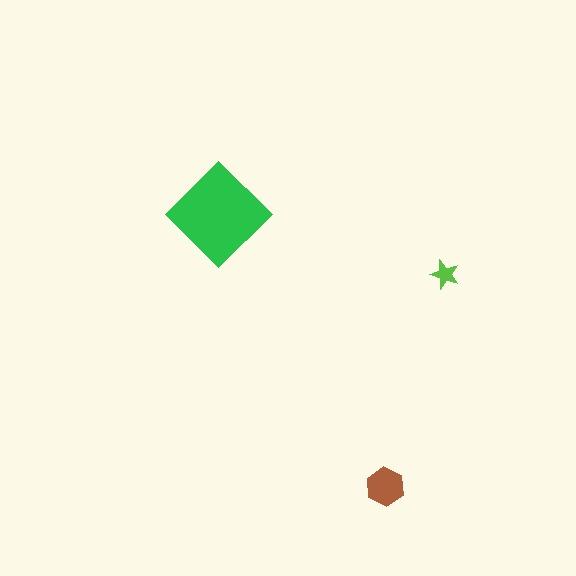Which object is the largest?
The green diamond.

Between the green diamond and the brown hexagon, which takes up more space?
The green diamond.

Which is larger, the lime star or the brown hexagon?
The brown hexagon.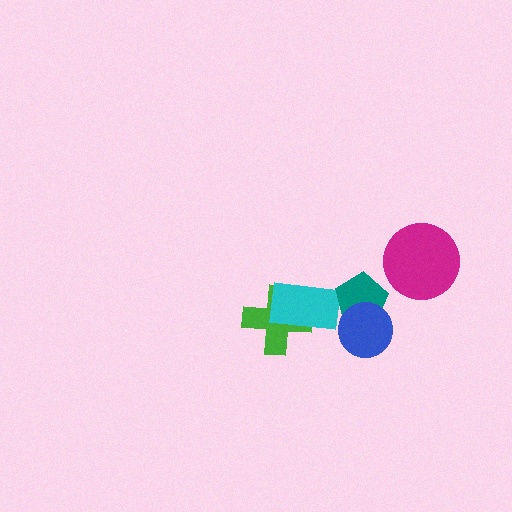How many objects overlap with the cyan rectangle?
1 object overlaps with the cyan rectangle.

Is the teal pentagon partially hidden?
Yes, it is partially covered by another shape.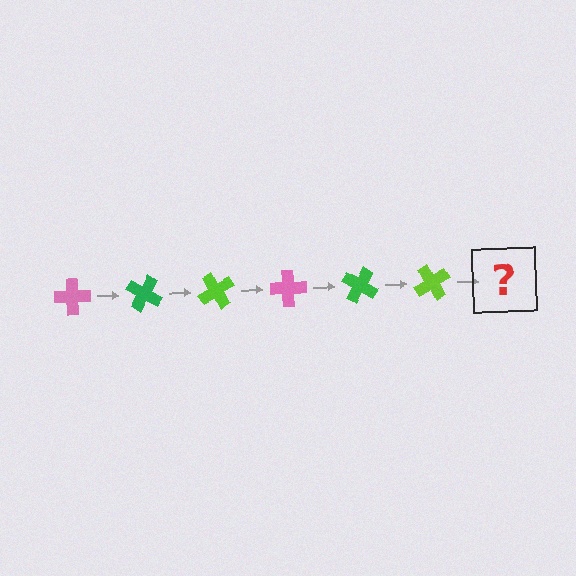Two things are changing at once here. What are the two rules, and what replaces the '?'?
The two rules are that it rotates 30 degrees each step and the color cycles through pink, green, and lime. The '?' should be a pink cross, rotated 180 degrees from the start.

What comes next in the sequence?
The next element should be a pink cross, rotated 180 degrees from the start.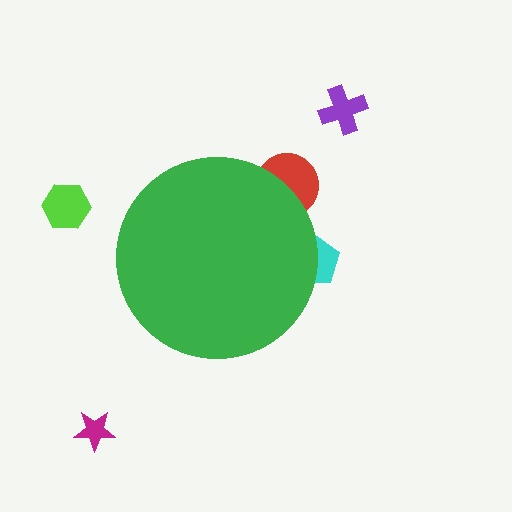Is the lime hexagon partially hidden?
No, the lime hexagon is fully visible.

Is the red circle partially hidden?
Yes, the red circle is partially hidden behind the green circle.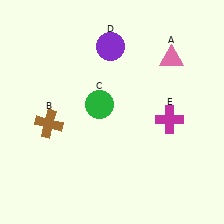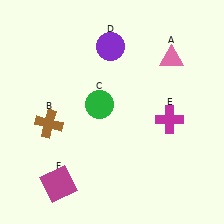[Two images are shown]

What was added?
A magenta square (F) was added in Image 2.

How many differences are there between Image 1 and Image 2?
There is 1 difference between the two images.